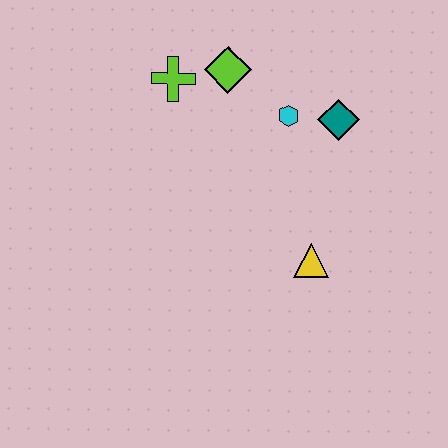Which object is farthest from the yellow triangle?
The lime cross is farthest from the yellow triangle.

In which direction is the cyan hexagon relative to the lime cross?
The cyan hexagon is to the right of the lime cross.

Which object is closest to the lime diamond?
The lime cross is closest to the lime diamond.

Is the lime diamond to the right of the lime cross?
Yes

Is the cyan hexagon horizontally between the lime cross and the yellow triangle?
Yes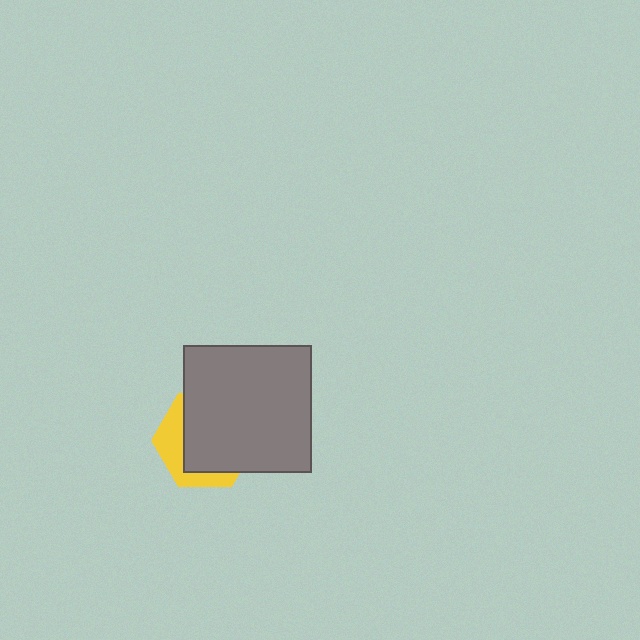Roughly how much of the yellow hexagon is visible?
A small part of it is visible (roughly 33%).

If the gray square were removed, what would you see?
You would see the complete yellow hexagon.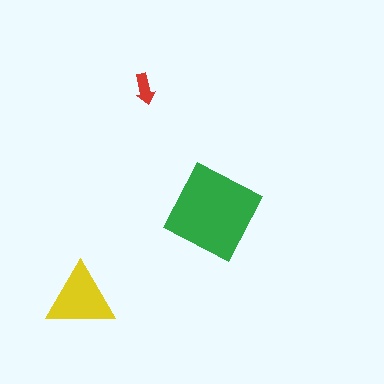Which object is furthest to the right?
The green square is rightmost.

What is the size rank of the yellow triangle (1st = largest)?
2nd.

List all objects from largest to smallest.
The green square, the yellow triangle, the red arrow.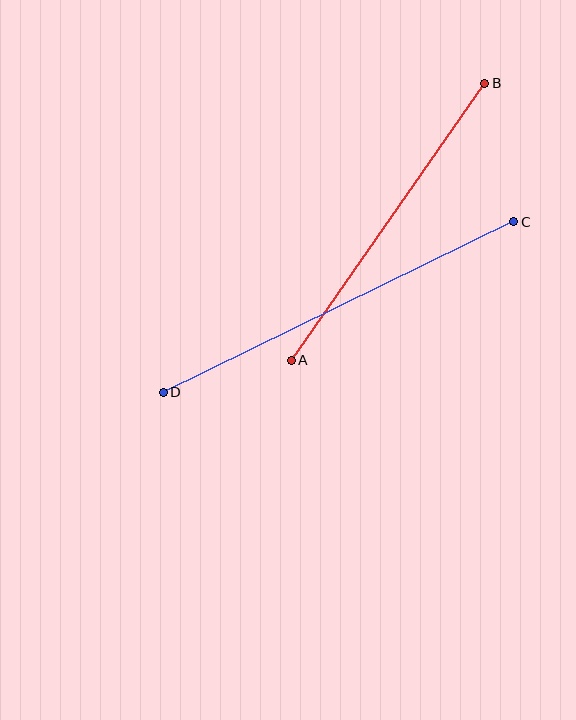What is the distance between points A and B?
The distance is approximately 338 pixels.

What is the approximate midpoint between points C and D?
The midpoint is at approximately (338, 307) pixels.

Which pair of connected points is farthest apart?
Points C and D are farthest apart.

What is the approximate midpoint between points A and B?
The midpoint is at approximately (388, 222) pixels.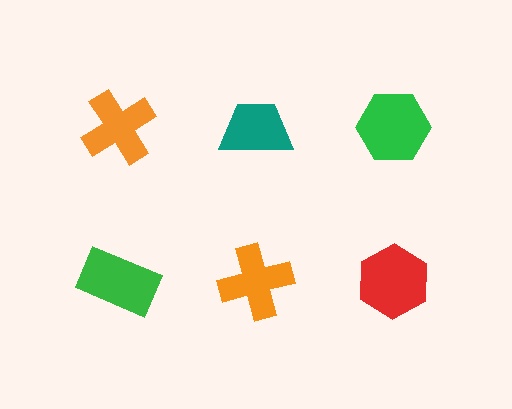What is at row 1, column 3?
A green hexagon.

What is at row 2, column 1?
A green rectangle.